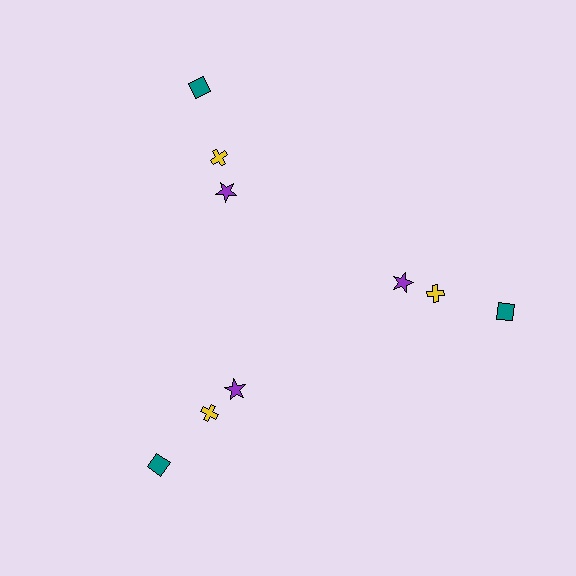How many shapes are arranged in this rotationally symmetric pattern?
There are 9 shapes, arranged in 3 groups of 3.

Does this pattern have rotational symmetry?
Yes, this pattern has 3-fold rotational symmetry. It looks the same after rotating 120 degrees around the center.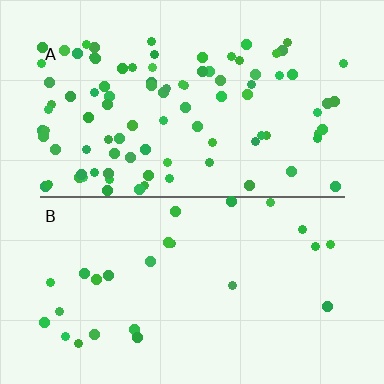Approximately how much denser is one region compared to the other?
Approximately 3.7× — region A over region B.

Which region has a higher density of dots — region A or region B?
A (the top).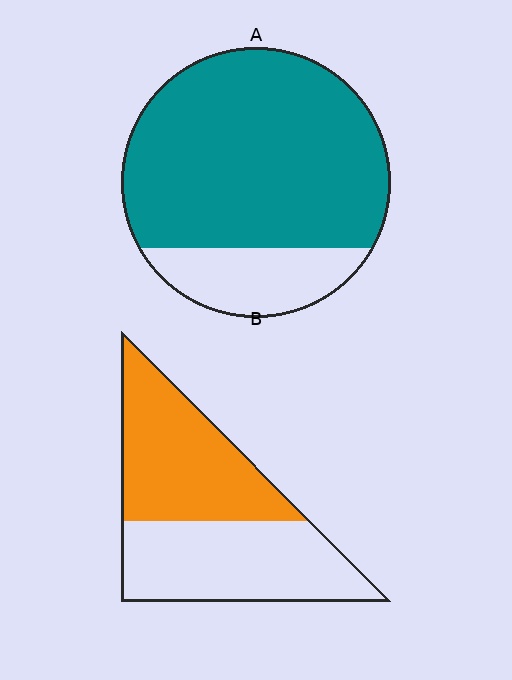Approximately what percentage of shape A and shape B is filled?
A is approximately 80% and B is approximately 50%.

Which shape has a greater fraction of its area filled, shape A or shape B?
Shape A.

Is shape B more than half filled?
Roughly half.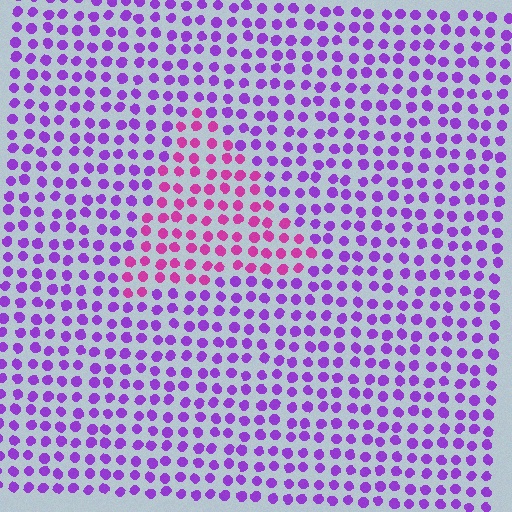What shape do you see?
I see a triangle.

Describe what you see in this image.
The image is filled with small purple elements in a uniform arrangement. A triangle-shaped region is visible where the elements are tinted to a slightly different hue, forming a subtle color boundary.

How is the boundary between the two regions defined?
The boundary is defined purely by a slight shift in hue (about 41 degrees). Spacing, size, and orientation are identical on both sides.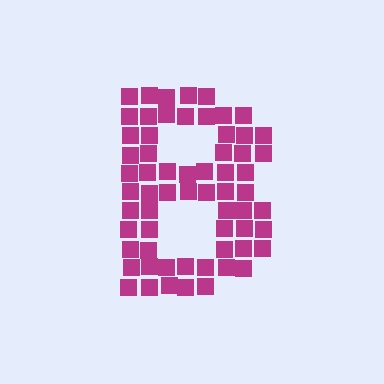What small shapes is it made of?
It is made of small squares.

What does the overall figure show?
The overall figure shows the letter B.